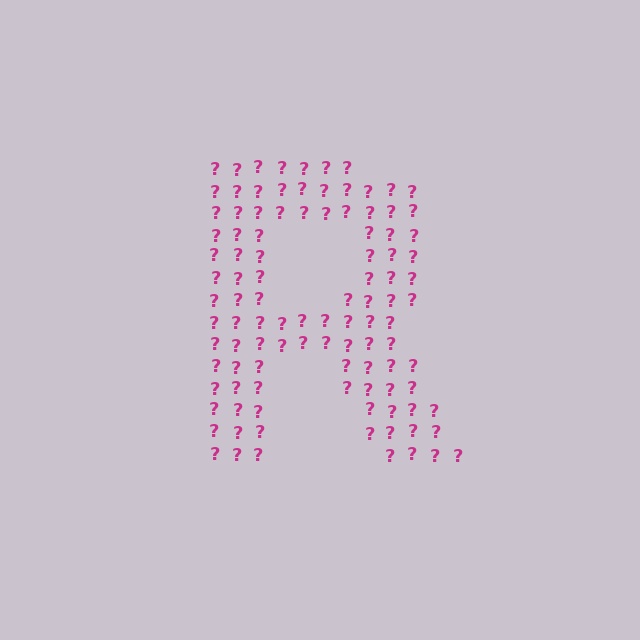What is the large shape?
The large shape is the letter R.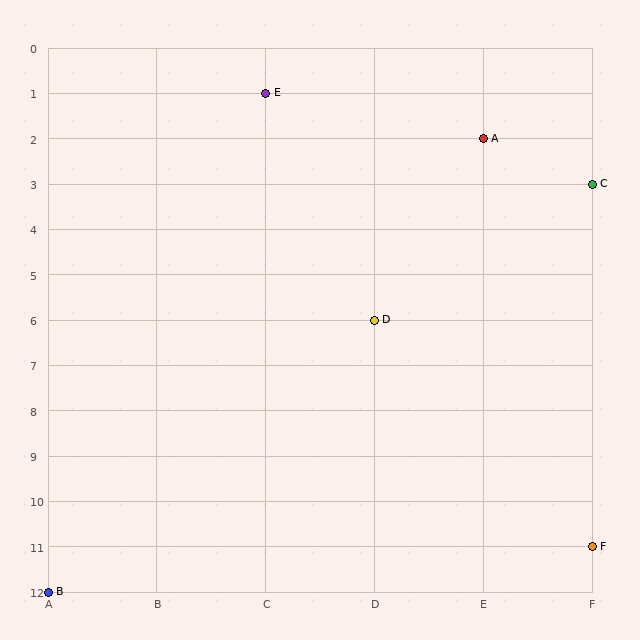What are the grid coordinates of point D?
Point D is at grid coordinates (D, 6).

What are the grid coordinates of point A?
Point A is at grid coordinates (E, 2).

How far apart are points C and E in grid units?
Points C and E are 3 columns and 2 rows apart (about 3.6 grid units diagonally).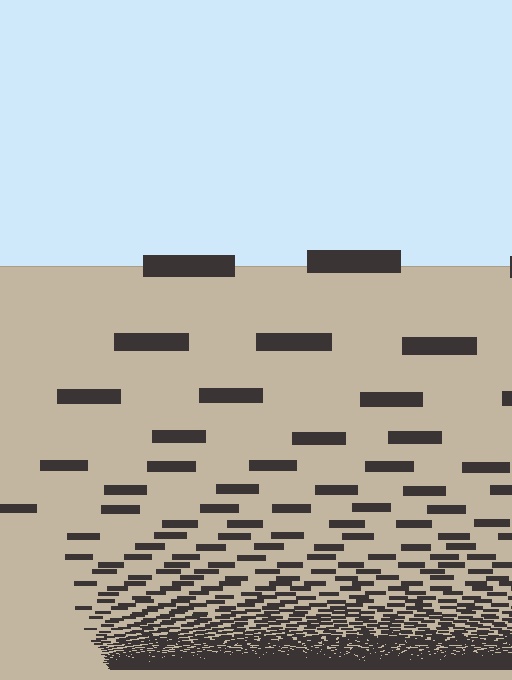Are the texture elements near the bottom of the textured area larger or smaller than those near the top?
Smaller. The gradient is inverted — elements near the bottom are smaller and denser.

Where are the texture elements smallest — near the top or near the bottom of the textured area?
Near the bottom.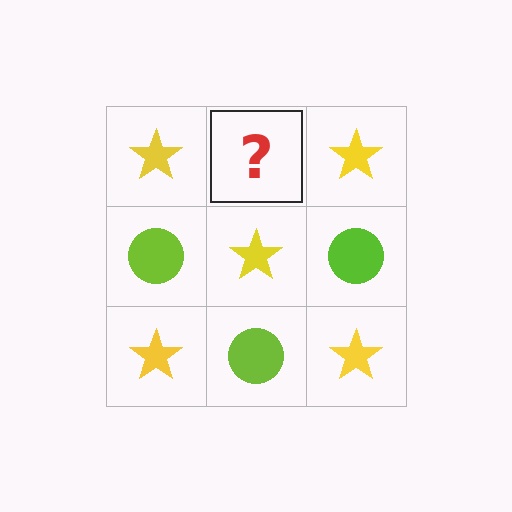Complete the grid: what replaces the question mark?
The question mark should be replaced with a lime circle.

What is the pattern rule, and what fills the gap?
The rule is that it alternates yellow star and lime circle in a checkerboard pattern. The gap should be filled with a lime circle.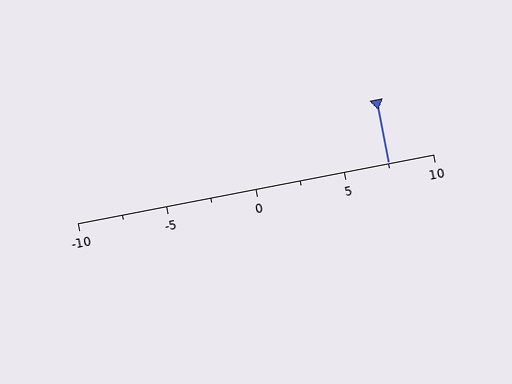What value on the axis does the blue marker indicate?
The marker indicates approximately 7.5.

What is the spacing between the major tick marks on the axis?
The major ticks are spaced 5 apart.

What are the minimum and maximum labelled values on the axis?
The axis runs from -10 to 10.